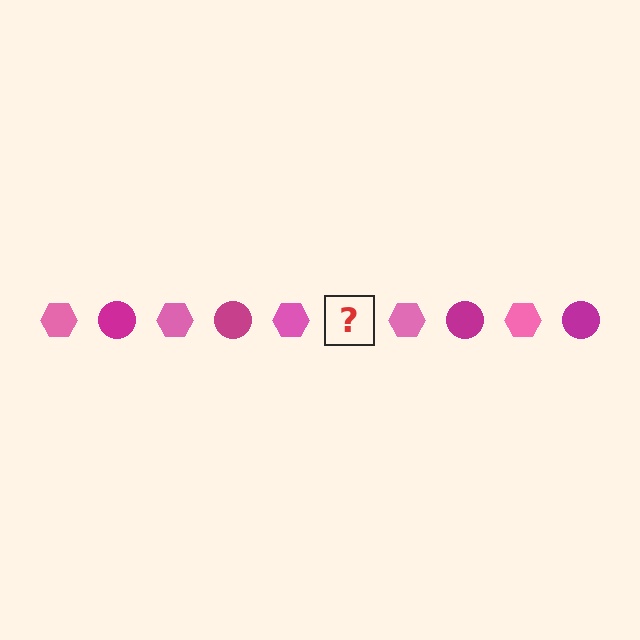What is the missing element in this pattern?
The missing element is a magenta circle.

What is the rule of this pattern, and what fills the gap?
The rule is that the pattern alternates between pink hexagon and magenta circle. The gap should be filled with a magenta circle.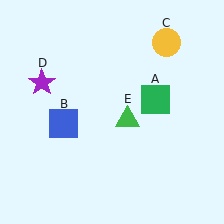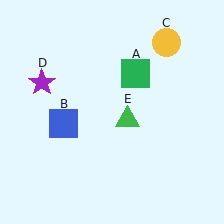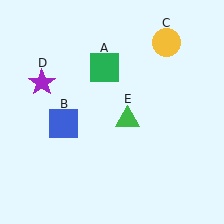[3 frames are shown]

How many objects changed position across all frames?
1 object changed position: green square (object A).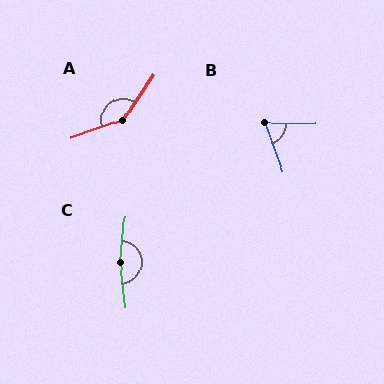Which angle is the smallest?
B, at approximately 69 degrees.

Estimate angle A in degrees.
Approximately 144 degrees.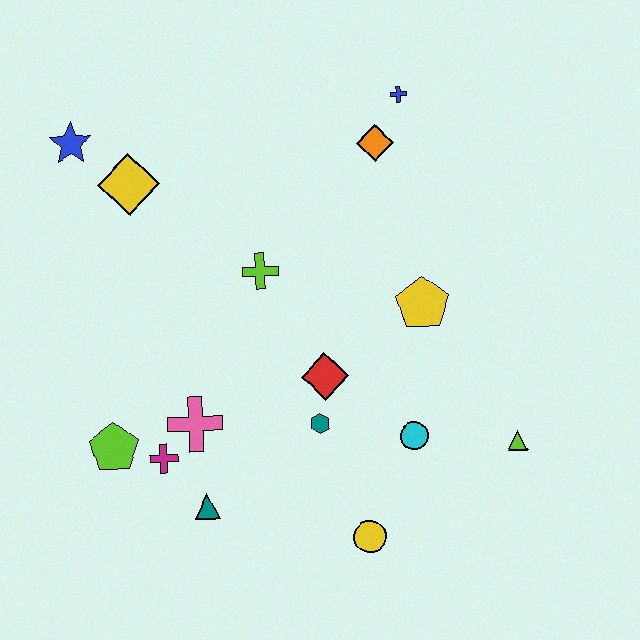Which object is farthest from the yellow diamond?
The lime triangle is farthest from the yellow diamond.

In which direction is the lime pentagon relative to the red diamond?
The lime pentagon is to the left of the red diamond.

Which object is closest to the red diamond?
The teal hexagon is closest to the red diamond.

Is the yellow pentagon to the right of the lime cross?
Yes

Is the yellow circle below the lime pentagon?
Yes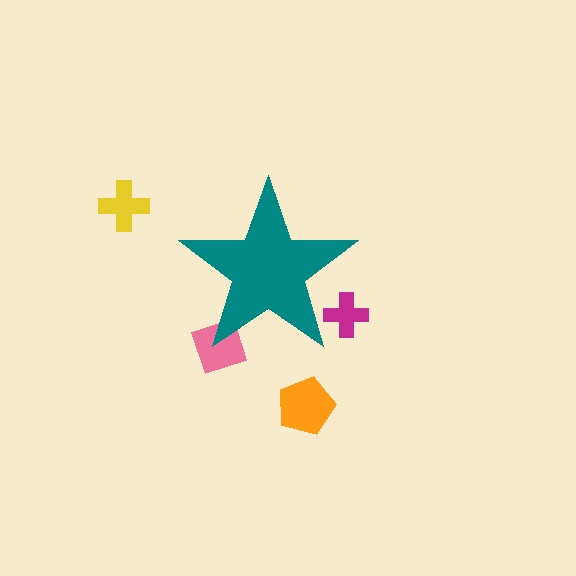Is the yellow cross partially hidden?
No, the yellow cross is fully visible.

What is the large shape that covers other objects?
A teal star.